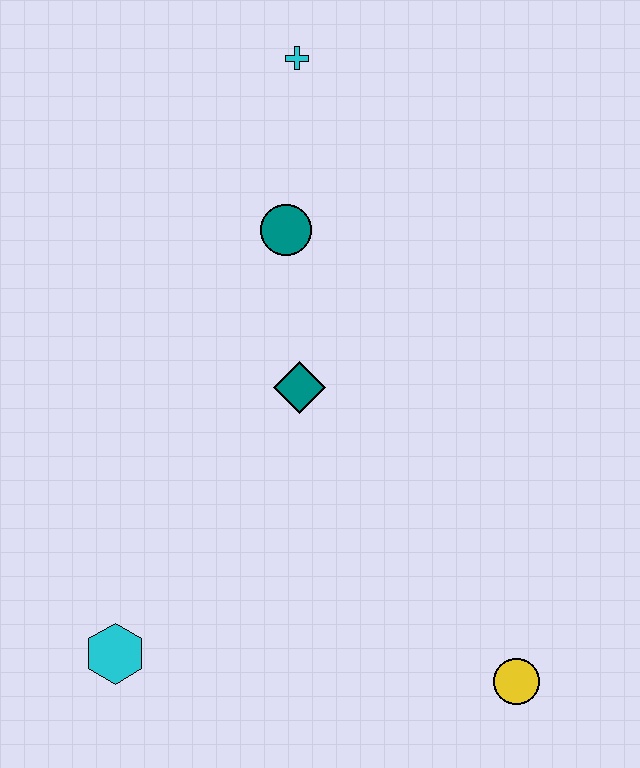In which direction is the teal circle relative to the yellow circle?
The teal circle is above the yellow circle.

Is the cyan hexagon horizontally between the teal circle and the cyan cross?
No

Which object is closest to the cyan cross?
The teal circle is closest to the cyan cross.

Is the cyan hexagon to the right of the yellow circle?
No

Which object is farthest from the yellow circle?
The cyan cross is farthest from the yellow circle.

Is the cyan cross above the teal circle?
Yes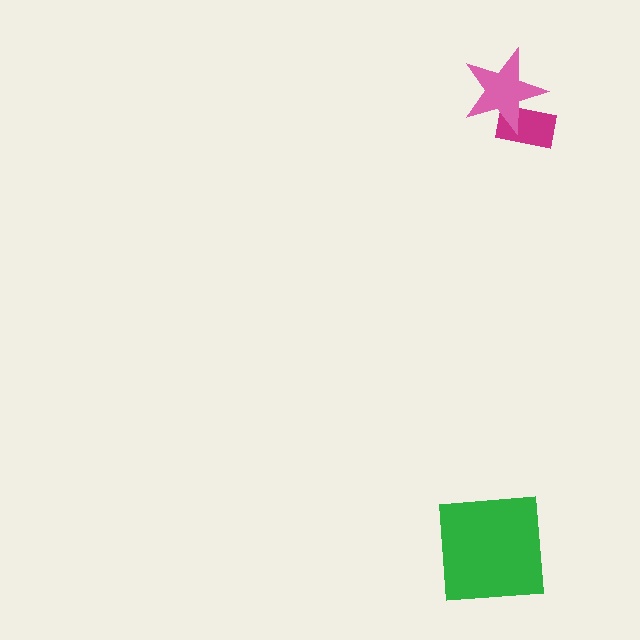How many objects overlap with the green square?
0 objects overlap with the green square.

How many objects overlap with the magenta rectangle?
1 object overlaps with the magenta rectangle.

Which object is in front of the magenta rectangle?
The pink star is in front of the magenta rectangle.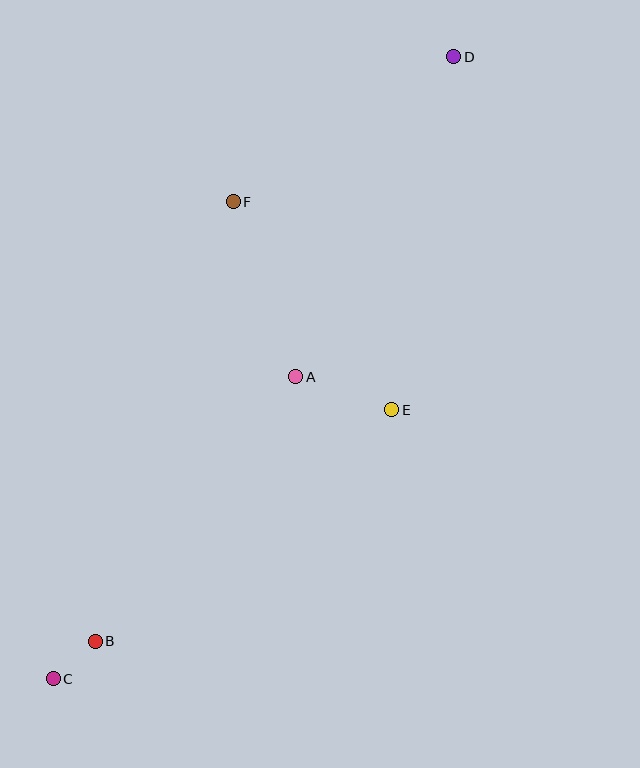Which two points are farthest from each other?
Points C and D are farthest from each other.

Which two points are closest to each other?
Points B and C are closest to each other.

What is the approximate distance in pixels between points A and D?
The distance between A and D is approximately 357 pixels.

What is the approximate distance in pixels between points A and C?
The distance between A and C is approximately 387 pixels.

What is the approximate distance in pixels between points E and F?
The distance between E and F is approximately 262 pixels.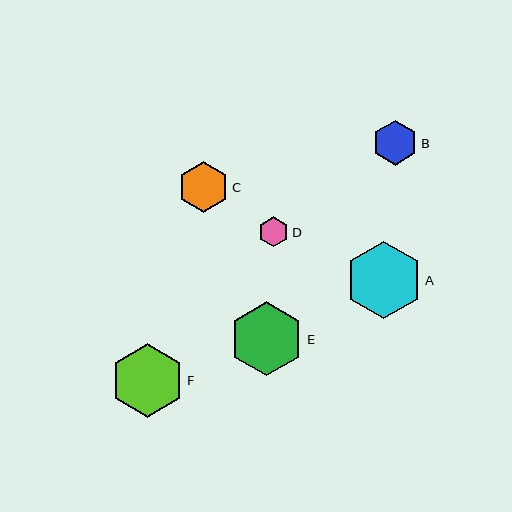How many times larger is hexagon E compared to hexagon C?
Hexagon E is approximately 1.5 times the size of hexagon C.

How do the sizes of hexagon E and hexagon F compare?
Hexagon E and hexagon F are approximately the same size.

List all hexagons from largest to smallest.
From largest to smallest: A, E, F, C, B, D.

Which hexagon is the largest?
Hexagon A is the largest with a size of approximately 77 pixels.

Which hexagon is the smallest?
Hexagon D is the smallest with a size of approximately 30 pixels.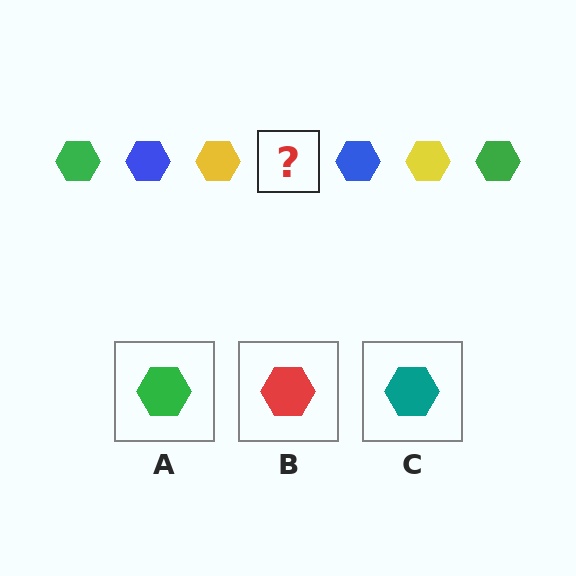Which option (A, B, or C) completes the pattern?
A.